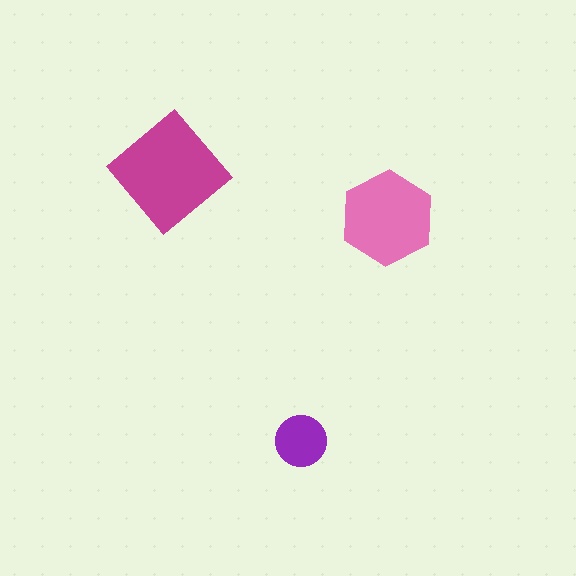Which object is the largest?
The magenta diamond.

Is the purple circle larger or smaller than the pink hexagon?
Smaller.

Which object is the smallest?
The purple circle.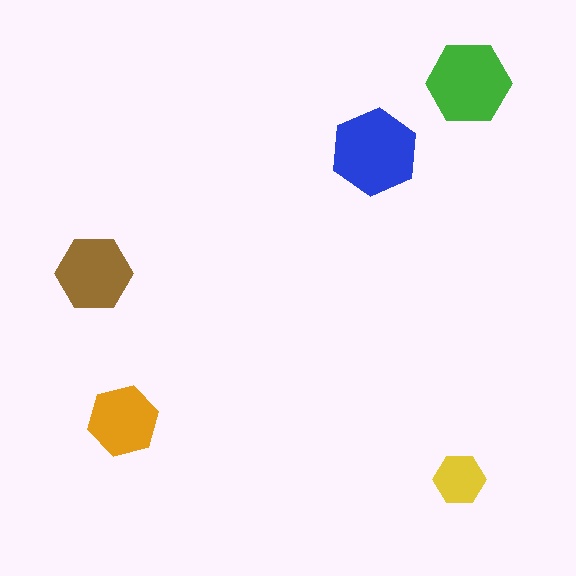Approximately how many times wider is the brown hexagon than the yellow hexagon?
About 1.5 times wider.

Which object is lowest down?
The yellow hexagon is bottommost.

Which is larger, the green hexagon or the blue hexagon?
The blue one.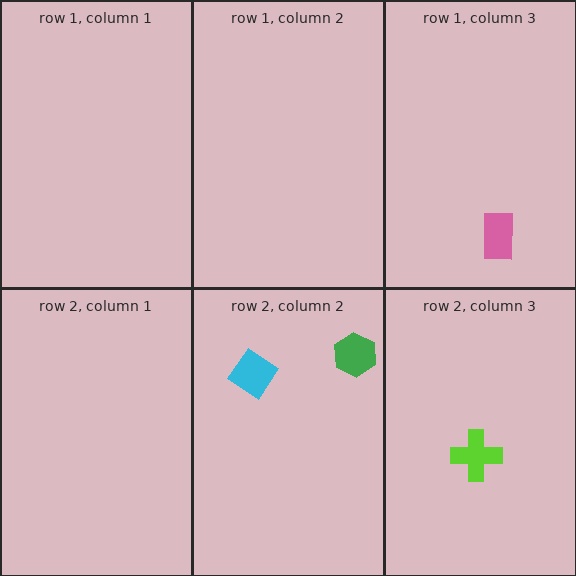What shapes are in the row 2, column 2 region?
The green hexagon, the cyan diamond.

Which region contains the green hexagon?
The row 2, column 2 region.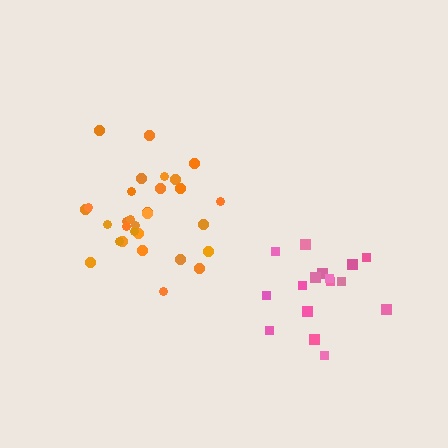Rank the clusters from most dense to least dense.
pink, orange.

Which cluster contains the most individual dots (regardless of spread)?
Orange (30).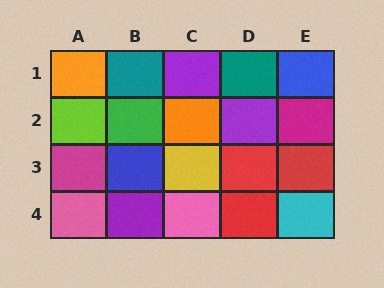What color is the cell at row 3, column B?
Blue.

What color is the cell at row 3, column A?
Magenta.